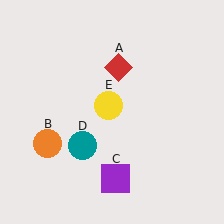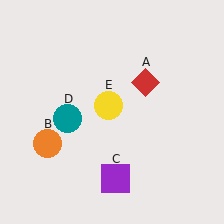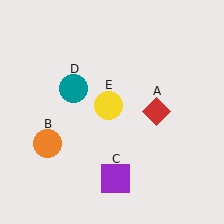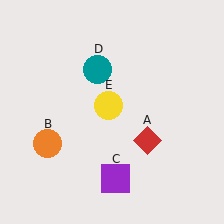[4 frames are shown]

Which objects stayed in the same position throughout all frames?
Orange circle (object B) and purple square (object C) and yellow circle (object E) remained stationary.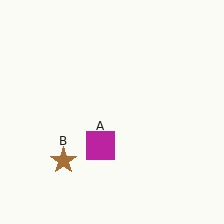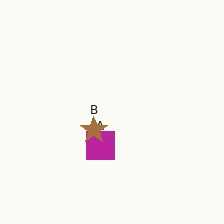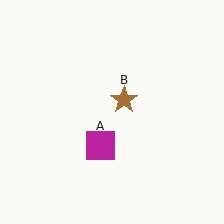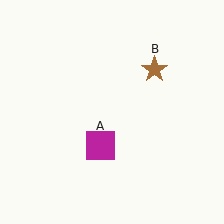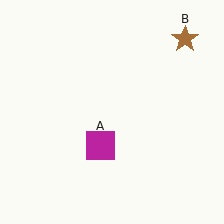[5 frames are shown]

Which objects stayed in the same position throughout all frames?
Magenta square (object A) remained stationary.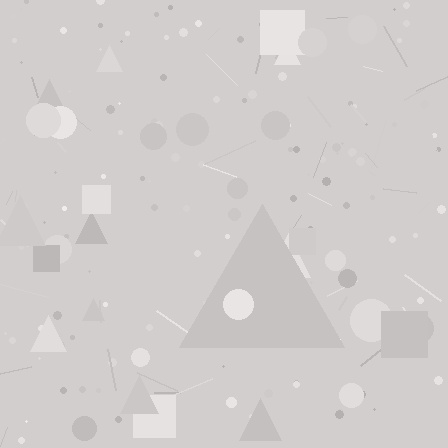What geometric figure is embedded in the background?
A triangle is embedded in the background.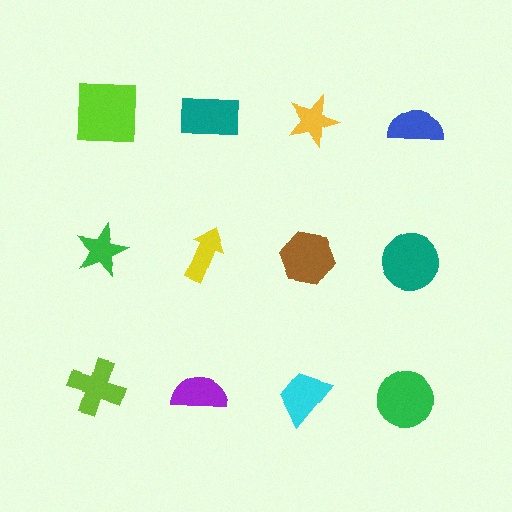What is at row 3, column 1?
A lime cross.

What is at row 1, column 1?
A lime square.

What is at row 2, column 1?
A green star.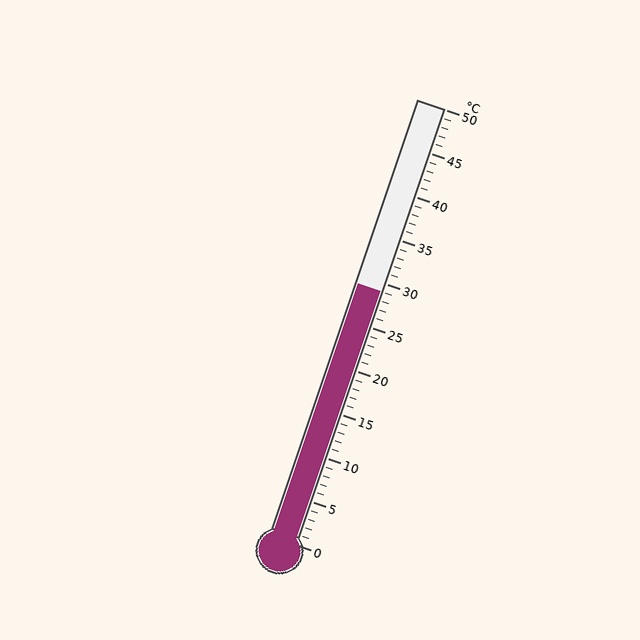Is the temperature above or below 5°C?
The temperature is above 5°C.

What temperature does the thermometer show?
The thermometer shows approximately 29°C.